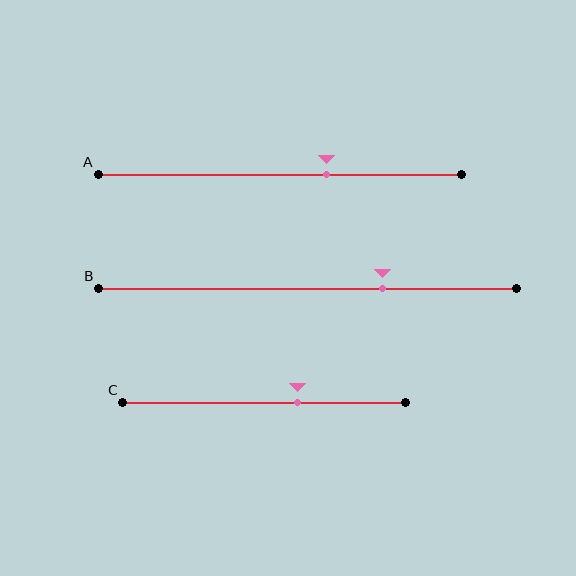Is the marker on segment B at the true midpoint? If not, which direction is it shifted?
No, the marker on segment B is shifted to the right by about 18% of the segment length.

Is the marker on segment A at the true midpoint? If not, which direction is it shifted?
No, the marker on segment A is shifted to the right by about 13% of the segment length.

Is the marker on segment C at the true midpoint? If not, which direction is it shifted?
No, the marker on segment C is shifted to the right by about 12% of the segment length.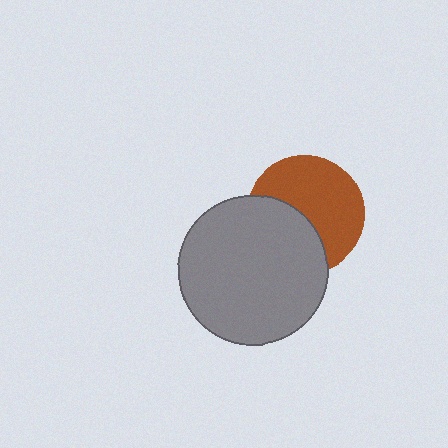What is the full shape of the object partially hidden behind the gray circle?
The partially hidden object is a brown circle.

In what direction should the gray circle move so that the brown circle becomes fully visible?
The gray circle should move toward the lower-left. That is the shortest direction to clear the overlap and leave the brown circle fully visible.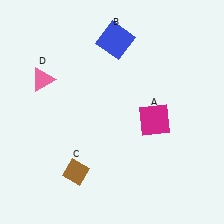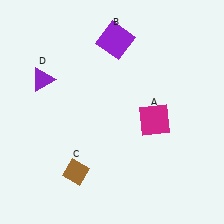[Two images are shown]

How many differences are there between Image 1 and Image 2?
There are 2 differences between the two images.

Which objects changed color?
B changed from blue to purple. D changed from pink to purple.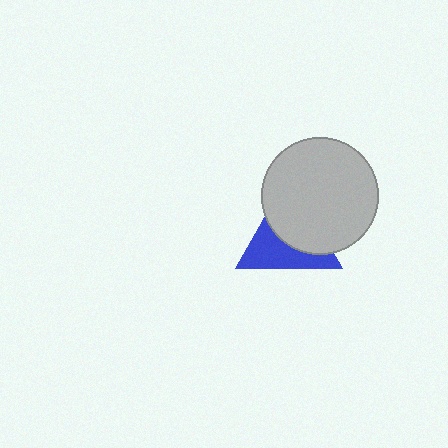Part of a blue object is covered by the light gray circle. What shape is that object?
It is a triangle.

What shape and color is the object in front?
The object in front is a light gray circle.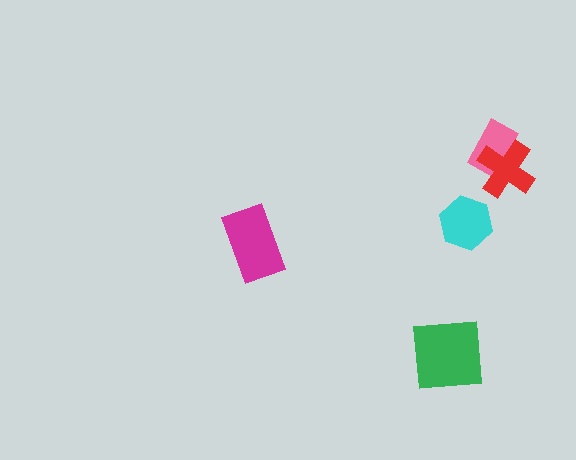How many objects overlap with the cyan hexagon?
0 objects overlap with the cyan hexagon.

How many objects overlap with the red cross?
1 object overlaps with the red cross.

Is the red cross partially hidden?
No, no other shape covers it.